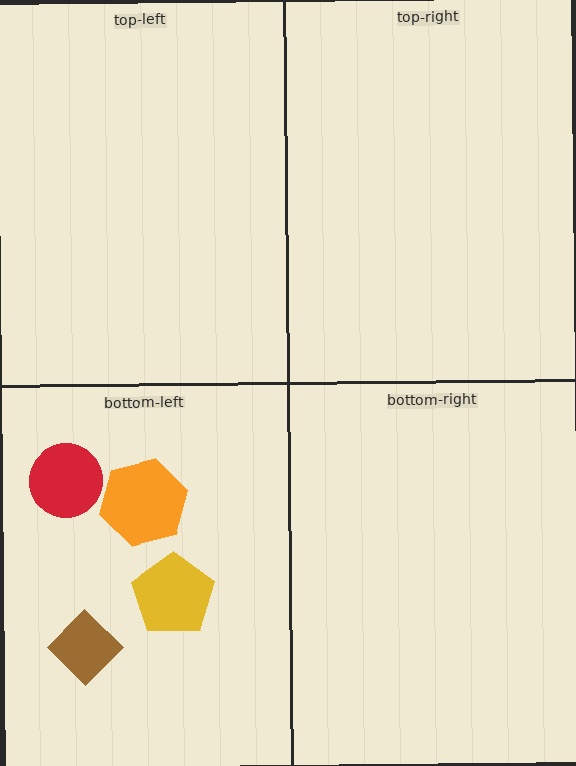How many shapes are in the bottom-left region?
4.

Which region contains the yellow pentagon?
The bottom-left region.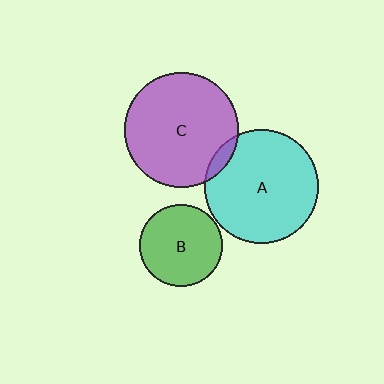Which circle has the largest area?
Circle C (purple).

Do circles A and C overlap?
Yes.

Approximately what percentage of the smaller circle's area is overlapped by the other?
Approximately 5%.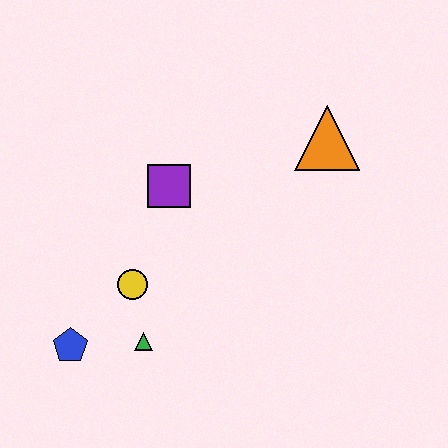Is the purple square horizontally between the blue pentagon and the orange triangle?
Yes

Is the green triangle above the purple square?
No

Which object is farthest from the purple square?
The blue pentagon is farthest from the purple square.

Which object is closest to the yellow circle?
The green triangle is closest to the yellow circle.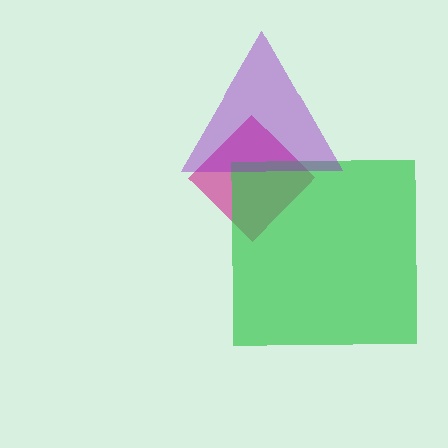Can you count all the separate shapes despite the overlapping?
Yes, there are 3 separate shapes.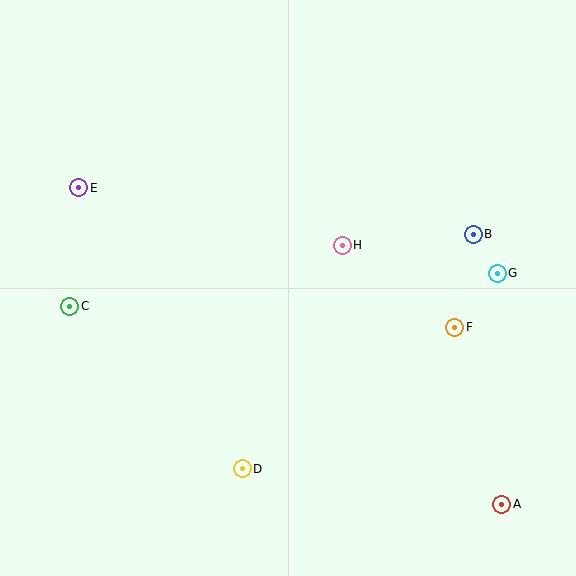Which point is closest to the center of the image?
Point H at (342, 245) is closest to the center.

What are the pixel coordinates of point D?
Point D is at (242, 469).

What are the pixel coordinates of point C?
Point C is at (70, 306).